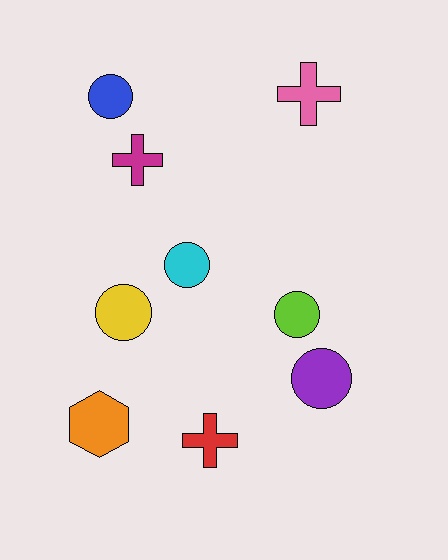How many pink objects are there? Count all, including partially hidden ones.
There is 1 pink object.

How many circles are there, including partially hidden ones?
There are 5 circles.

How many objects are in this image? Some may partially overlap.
There are 9 objects.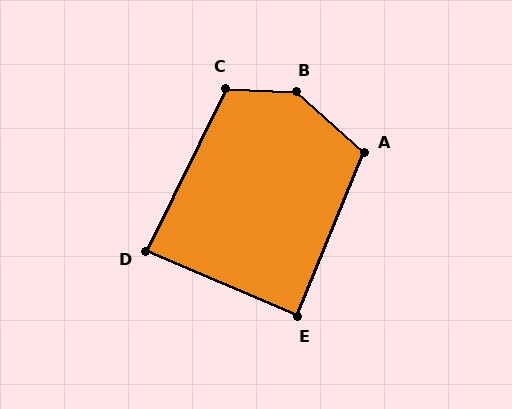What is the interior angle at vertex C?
Approximately 114 degrees (obtuse).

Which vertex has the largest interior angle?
B, at approximately 140 degrees.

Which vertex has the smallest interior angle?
D, at approximately 87 degrees.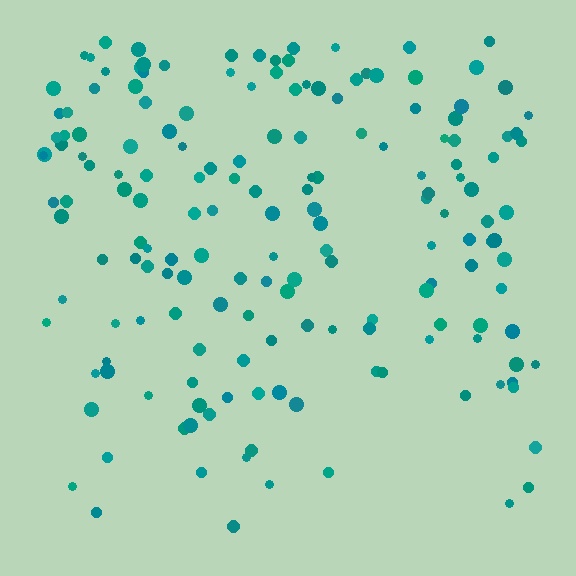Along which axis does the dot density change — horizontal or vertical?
Vertical.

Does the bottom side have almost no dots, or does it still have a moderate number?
Still a moderate number, just noticeably fewer than the top.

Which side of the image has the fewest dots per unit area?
The bottom.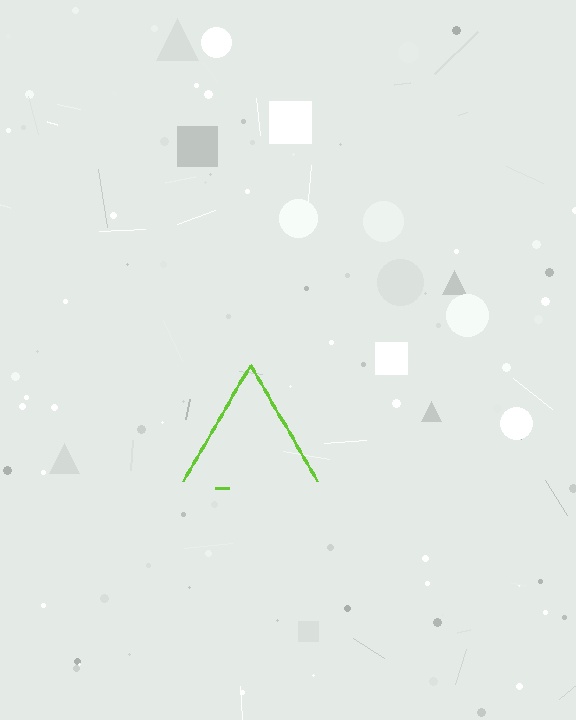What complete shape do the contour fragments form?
The contour fragments form a triangle.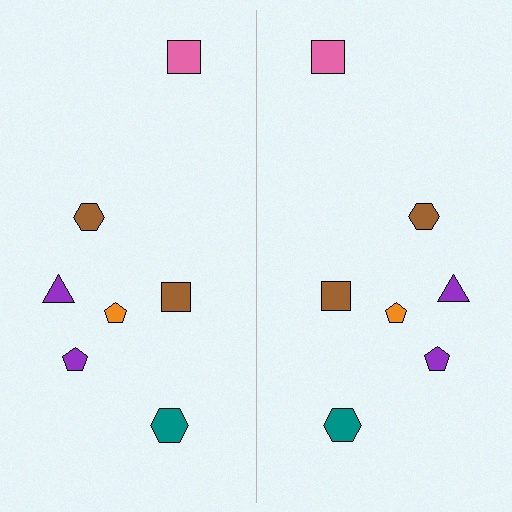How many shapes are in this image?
There are 14 shapes in this image.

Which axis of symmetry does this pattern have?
The pattern has a vertical axis of symmetry running through the center of the image.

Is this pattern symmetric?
Yes, this pattern has bilateral (reflection) symmetry.